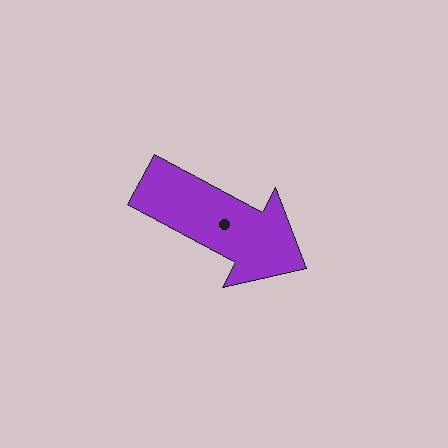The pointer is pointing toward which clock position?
Roughly 4 o'clock.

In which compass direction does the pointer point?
Southeast.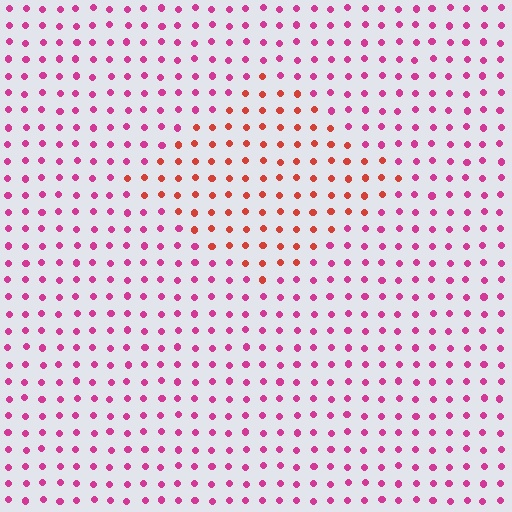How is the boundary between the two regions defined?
The boundary is defined purely by a slight shift in hue (about 39 degrees). Spacing, size, and orientation are identical on both sides.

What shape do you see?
I see a diamond.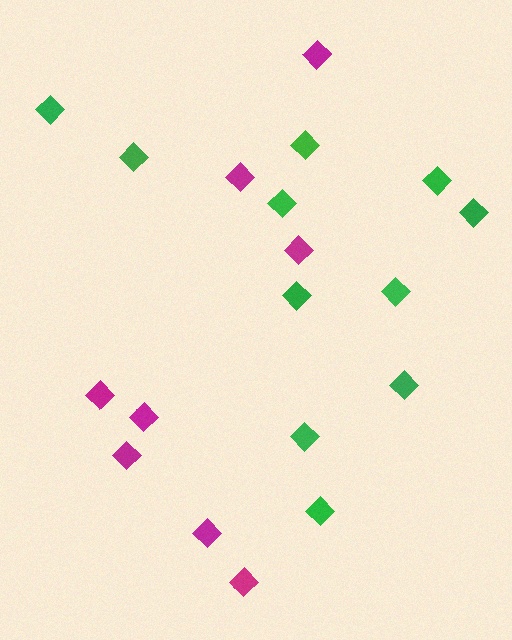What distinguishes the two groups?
There are 2 groups: one group of magenta diamonds (8) and one group of green diamonds (11).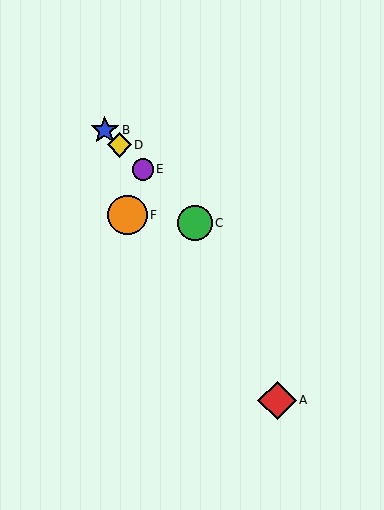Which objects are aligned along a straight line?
Objects B, C, D, E are aligned along a straight line.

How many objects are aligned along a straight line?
4 objects (B, C, D, E) are aligned along a straight line.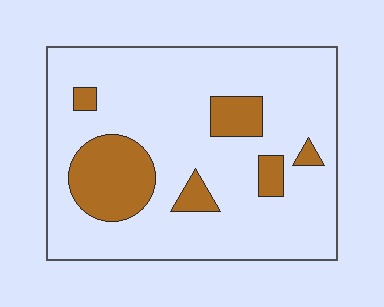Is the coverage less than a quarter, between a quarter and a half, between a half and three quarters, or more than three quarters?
Less than a quarter.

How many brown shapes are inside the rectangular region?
6.